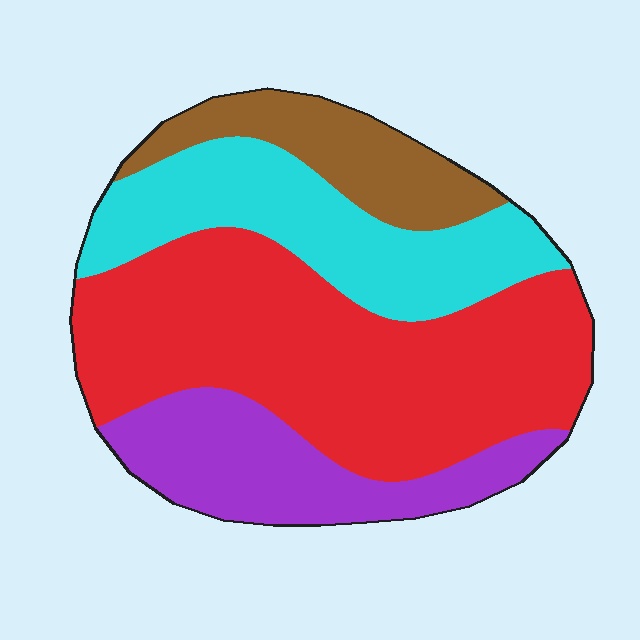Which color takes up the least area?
Brown, at roughly 15%.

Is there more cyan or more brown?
Cyan.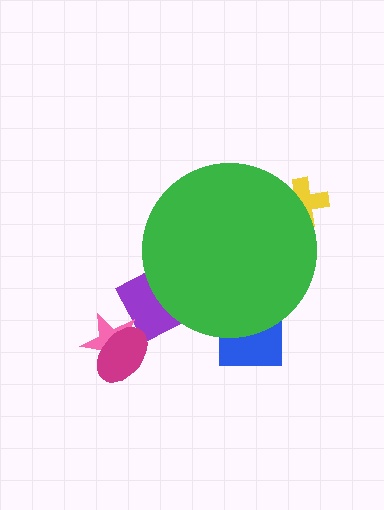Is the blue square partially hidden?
Yes, the blue square is partially hidden behind the green circle.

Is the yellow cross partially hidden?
Yes, the yellow cross is partially hidden behind the green circle.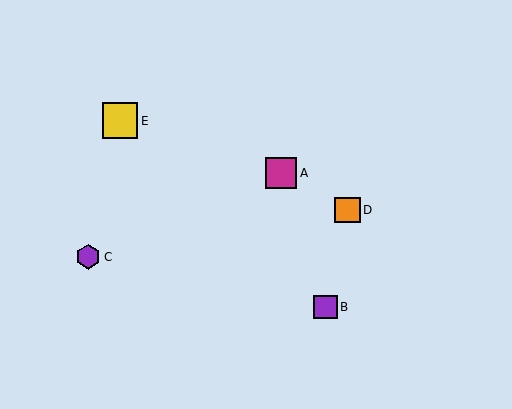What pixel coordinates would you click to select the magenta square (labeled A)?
Click at (281, 173) to select the magenta square A.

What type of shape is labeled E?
Shape E is a yellow square.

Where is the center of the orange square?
The center of the orange square is at (348, 210).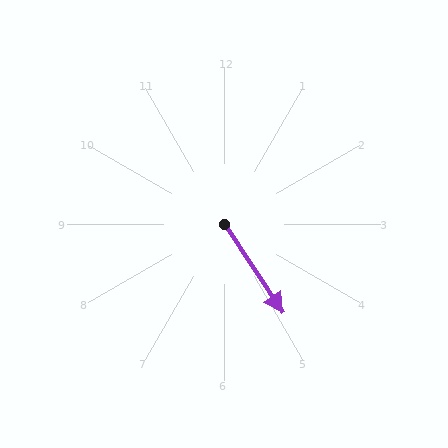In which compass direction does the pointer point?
Southeast.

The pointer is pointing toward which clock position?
Roughly 5 o'clock.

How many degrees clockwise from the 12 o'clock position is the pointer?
Approximately 146 degrees.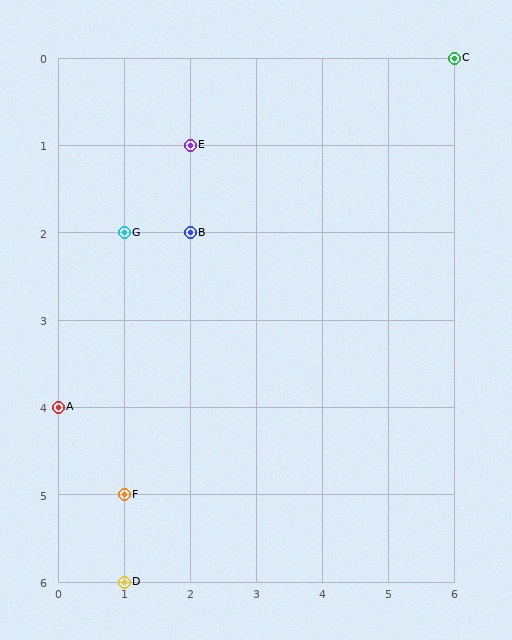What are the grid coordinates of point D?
Point D is at grid coordinates (1, 6).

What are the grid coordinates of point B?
Point B is at grid coordinates (2, 2).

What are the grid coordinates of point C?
Point C is at grid coordinates (6, 0).